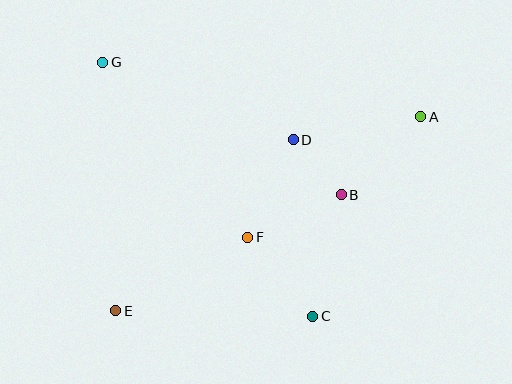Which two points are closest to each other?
Points B and D are closest to each other.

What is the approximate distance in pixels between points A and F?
The distance between A and F is approximately 211 pixels.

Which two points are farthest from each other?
Points A and E are farthest from each other.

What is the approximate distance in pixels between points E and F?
The distance between E and F is approximately 152 pixels.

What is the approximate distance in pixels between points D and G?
The distance between D and G is approximately 206 pixels.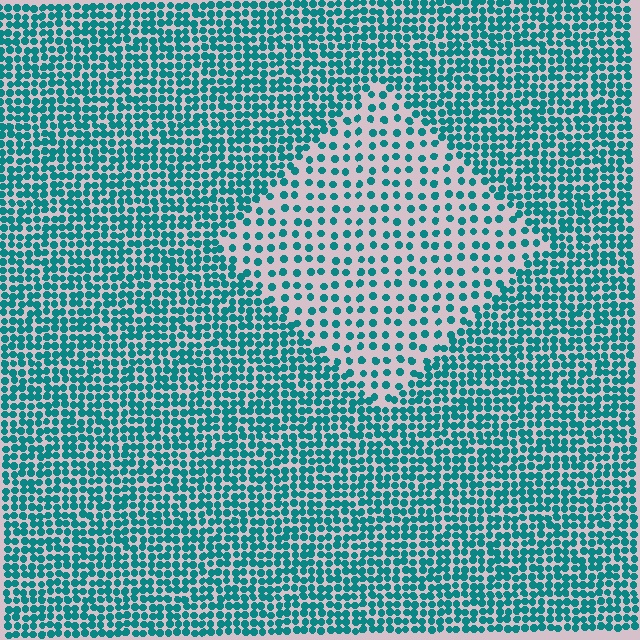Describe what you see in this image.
The image contains small teal elements arranged at two different densities. A diamond-shaped region is visible where the elements are less densely packed than the surrounding area.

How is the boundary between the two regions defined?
The boundary is defined by a change in element density (approximately 2.2x ratio). All elements are the same color, size, and shape.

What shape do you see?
I see a diamond.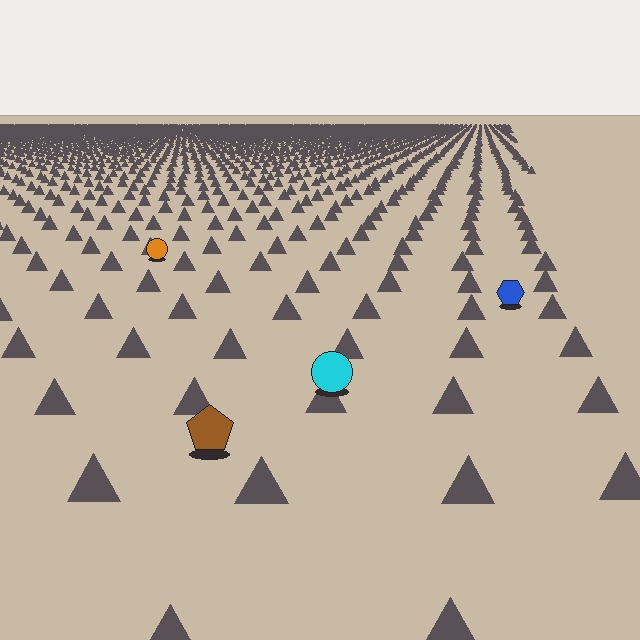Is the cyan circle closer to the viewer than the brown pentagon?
No. The brown pentagon is closer — you can tell from the texture gradient: the ground texture is coarser near it.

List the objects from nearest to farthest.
From nearest to farthest: the brown pentagon, the cyan circle, the blue hexagon, the orange circle.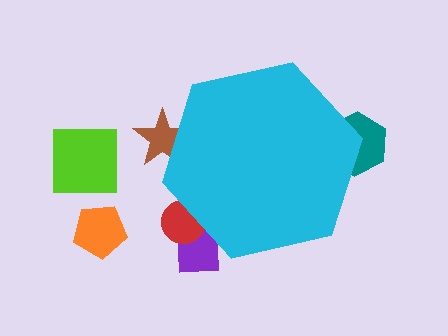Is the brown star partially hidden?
Yes, the brown star is partially hidden behind the cyan hexagon.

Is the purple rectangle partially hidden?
Yes, the purple rectangle is partially hidden behind the cyan hexagon.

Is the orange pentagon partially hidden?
No, the orange pentagon is fully visible.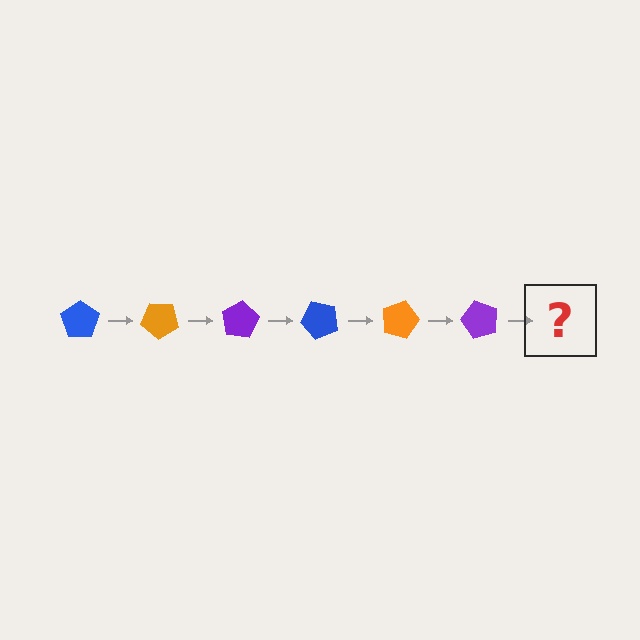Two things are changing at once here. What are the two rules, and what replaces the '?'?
The two rules are that it rotates 40 degrees each step and the color cycles through blue, orange, and purple. The '?' should be a blue pentagon, rotated 240 degrees from the start.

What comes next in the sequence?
The next element should be a blue pentagon, rotated 240 degrees from the start.